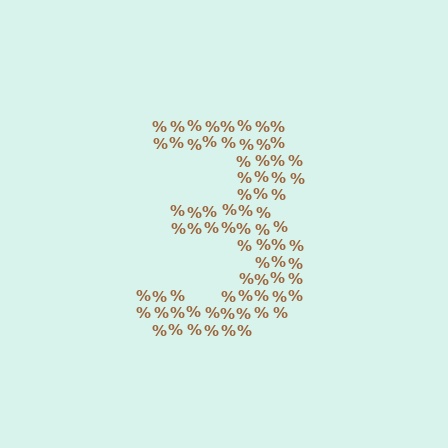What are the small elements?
The small elements are percent signs.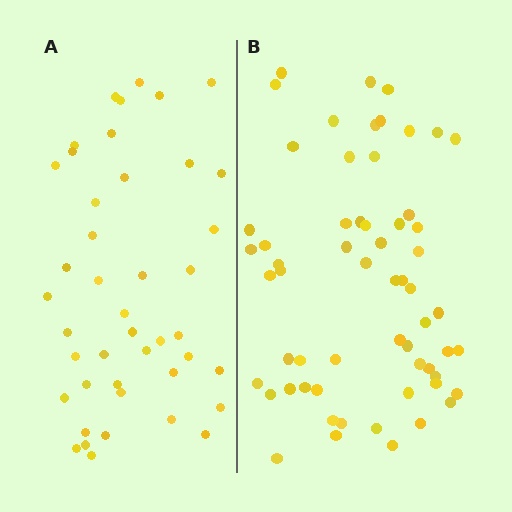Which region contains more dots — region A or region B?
Region B (the right region) has more dots.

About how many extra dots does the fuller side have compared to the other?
Region B has approximately 15 more dots than region A.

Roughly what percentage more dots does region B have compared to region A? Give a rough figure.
About 40% more.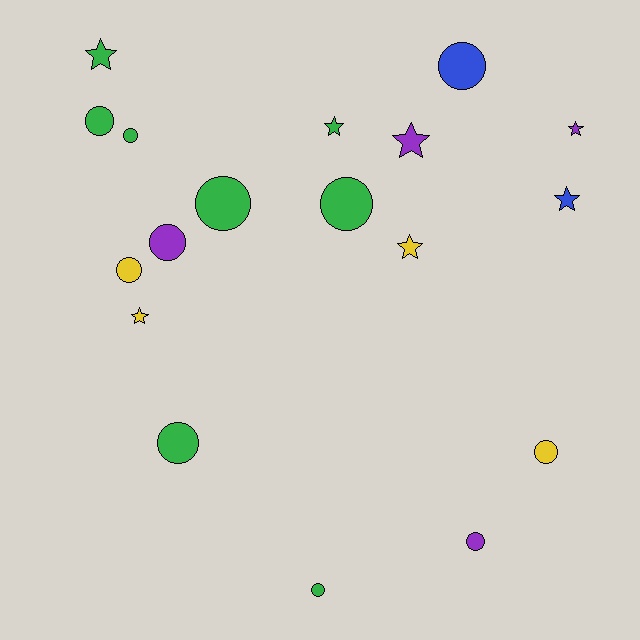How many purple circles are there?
There are 2 purple circles.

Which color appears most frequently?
Green, with 8 objects.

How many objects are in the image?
There are 18 objects.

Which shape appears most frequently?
Circle, with 11 objects.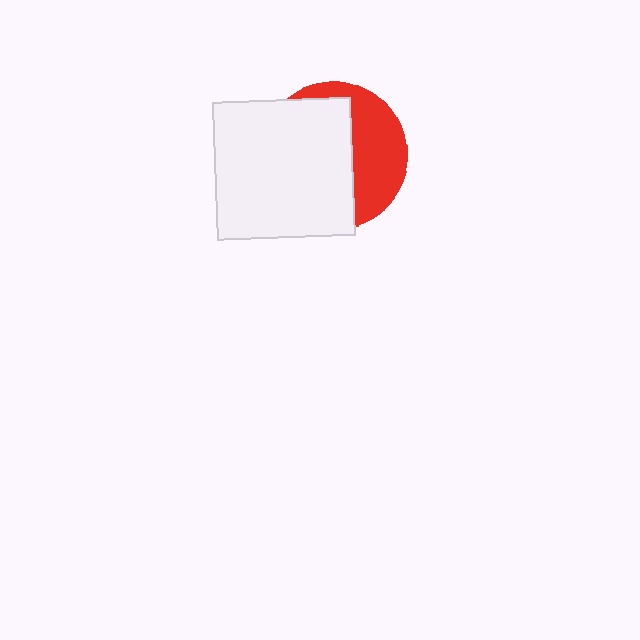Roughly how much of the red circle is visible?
A small part of it is visible (roughly 38%).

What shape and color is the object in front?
The object in front is a white rectangle.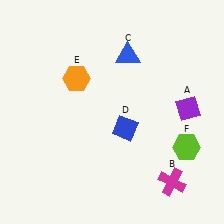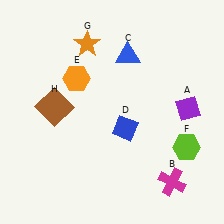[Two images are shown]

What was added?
An orange star (G), a brown square (H) were added in Image 2.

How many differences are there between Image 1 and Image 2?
There are 2 differences between the two images.